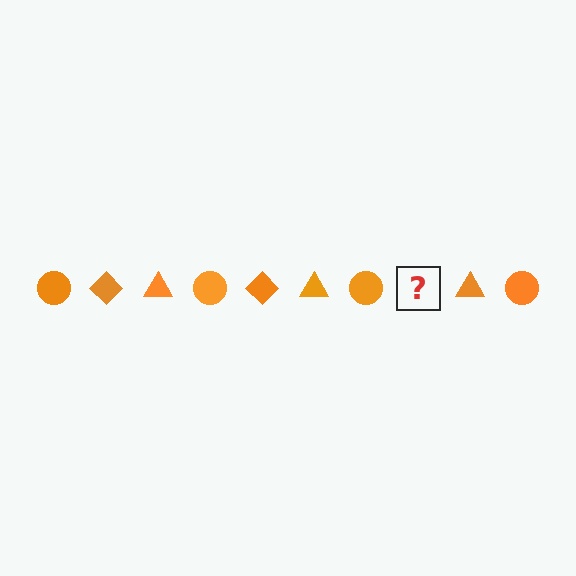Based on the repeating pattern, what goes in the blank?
The blank should be an orange diamond.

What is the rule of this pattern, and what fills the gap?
The rule is that the pattern cycles through circle, diamond, triangle shapes in orange. The gap should be filled with an orange diamond.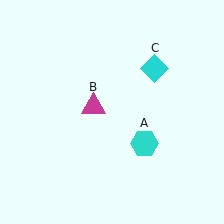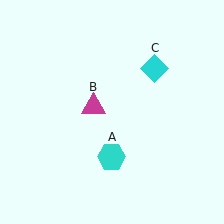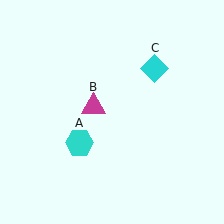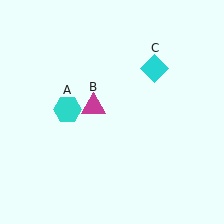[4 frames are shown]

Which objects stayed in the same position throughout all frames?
Magenta triangle (object B) and cyan diamond (object C) remained stationary.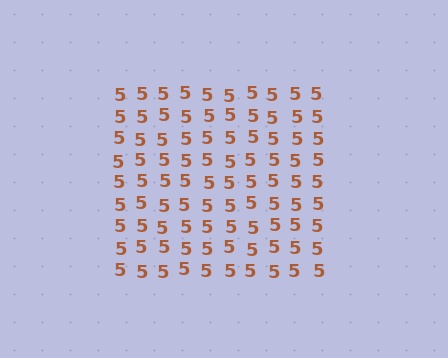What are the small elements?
The small elements are digit 5's.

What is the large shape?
The large shape is a square.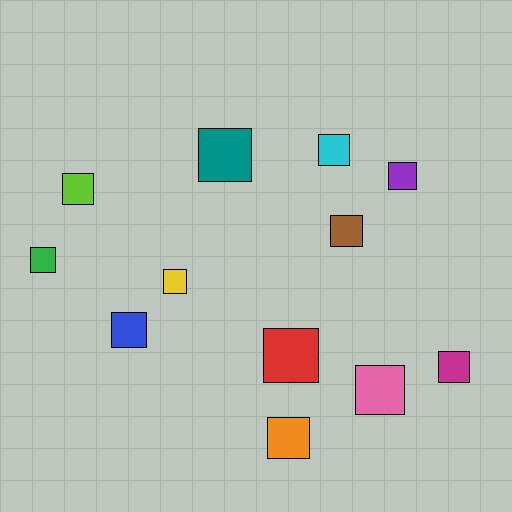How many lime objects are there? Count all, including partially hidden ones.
There is 1 lime object.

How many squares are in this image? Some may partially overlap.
There are 12 squares.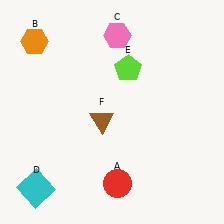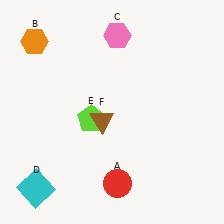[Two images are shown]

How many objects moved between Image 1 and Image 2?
1 object moved between the two images.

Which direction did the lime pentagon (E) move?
The lime pentagon (E) moved down.